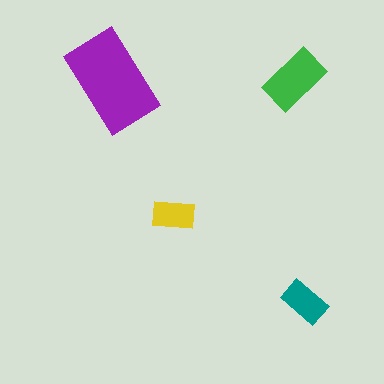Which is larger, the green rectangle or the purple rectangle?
The purple one.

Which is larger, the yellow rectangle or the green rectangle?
The green one.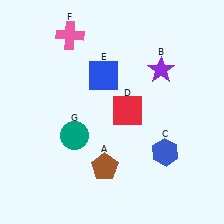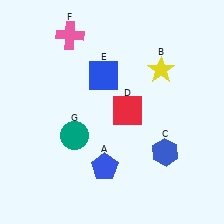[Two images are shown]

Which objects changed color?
A changed from brown to blue. B changed from purple to yellow.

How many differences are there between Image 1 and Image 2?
There are 2 differences between the two images.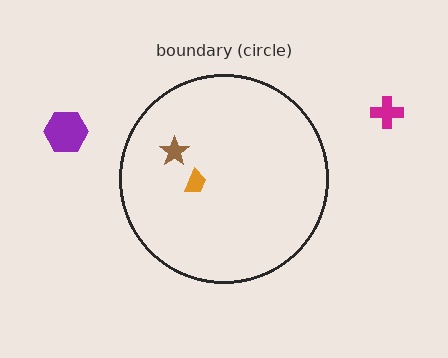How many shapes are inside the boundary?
2 inside, 2 outside.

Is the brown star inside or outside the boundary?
Inside.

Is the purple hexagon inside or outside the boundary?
Outside.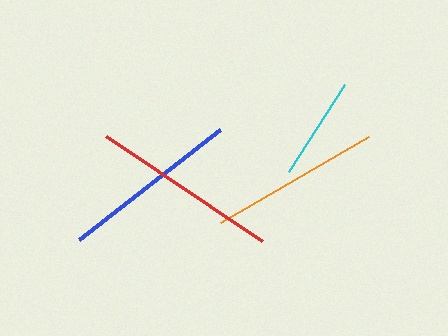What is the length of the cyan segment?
The cyan segment is approximately 103 pixels long.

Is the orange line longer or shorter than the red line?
The red line is longer than the orange line.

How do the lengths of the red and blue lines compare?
The red and blue lines are approximately the same length.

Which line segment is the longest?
The red line is the longest at approximately 188 pixels.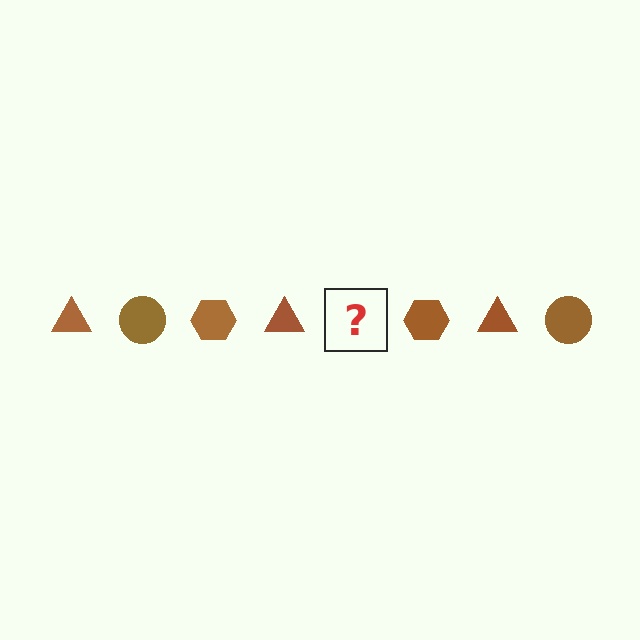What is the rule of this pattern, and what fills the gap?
The rule is that the pattern cycles through triangle, circle, hexagon shapes in brown. The gap should be filled with a brown circle.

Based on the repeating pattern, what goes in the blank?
The blank should be a brown circle.